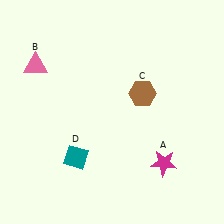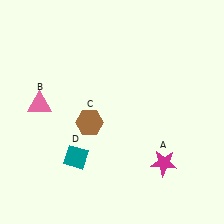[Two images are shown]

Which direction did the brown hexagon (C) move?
The brown hexagon (C) moved left.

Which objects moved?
The objects that moved are: the pink triangle (B), the brown hexagon (C).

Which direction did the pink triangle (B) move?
The pink triangle (B) moved down.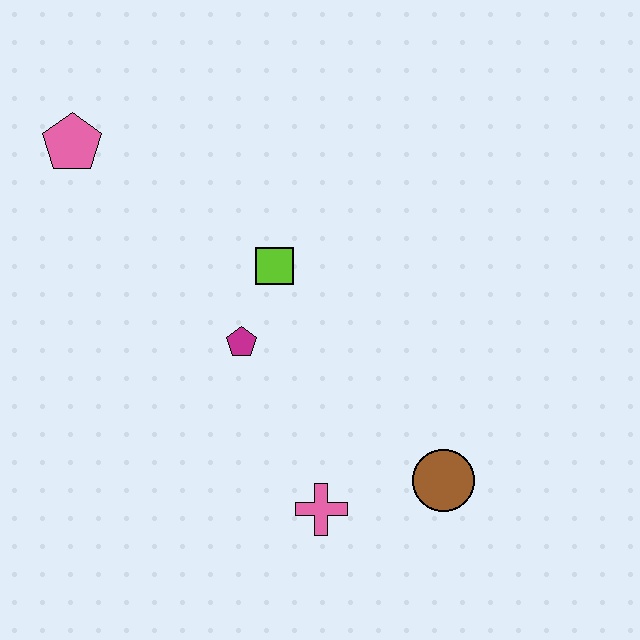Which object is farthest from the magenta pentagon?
The pink pentagon is farthest from the magenta pentagon.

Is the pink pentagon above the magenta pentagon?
Yes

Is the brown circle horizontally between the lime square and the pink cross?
No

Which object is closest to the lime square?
The magenta pentagon is closest to the lime square.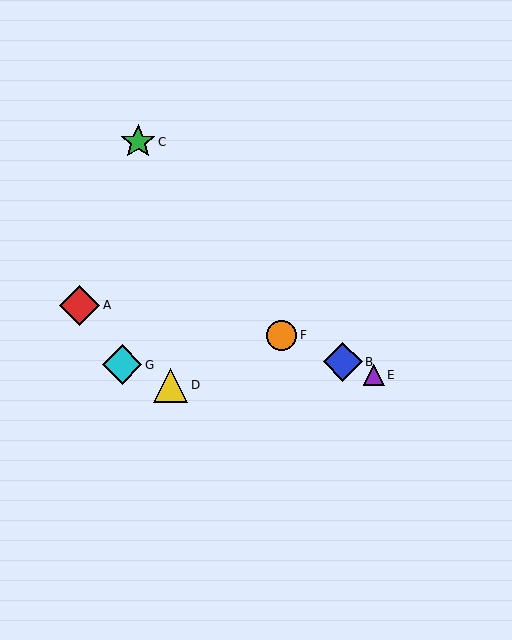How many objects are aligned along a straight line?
3 objects (B, E, F) are aligned along a straight line.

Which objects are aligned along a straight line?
Objects B, E, F are aligned along a straight line.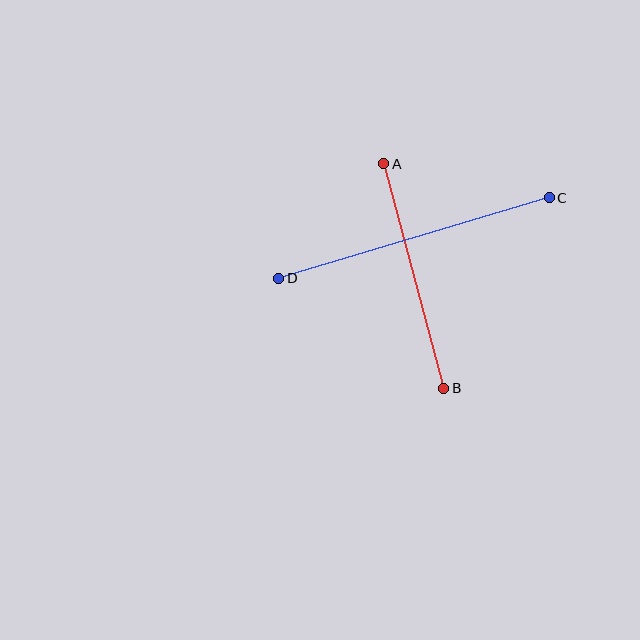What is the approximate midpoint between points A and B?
The midpoint is at approximately (414, 276) pixels.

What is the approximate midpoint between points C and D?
The midpoint is at approximately (414, 238) pixels.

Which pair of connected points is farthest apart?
Points C and D are farthest apart.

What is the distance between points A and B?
The distance is approximately 232 pixels.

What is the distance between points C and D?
The distance is approximately 282 pixels.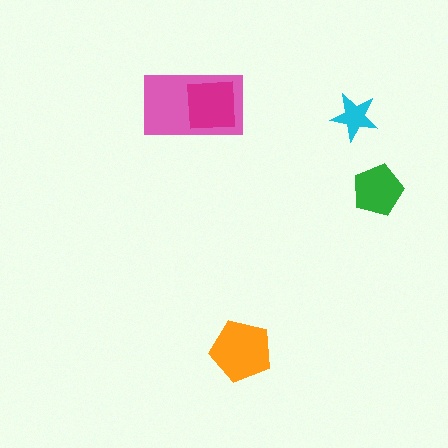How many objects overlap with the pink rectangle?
1 object overlaps with the pink rectangle.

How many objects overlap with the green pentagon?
0 objects overlap with the green pentagon.